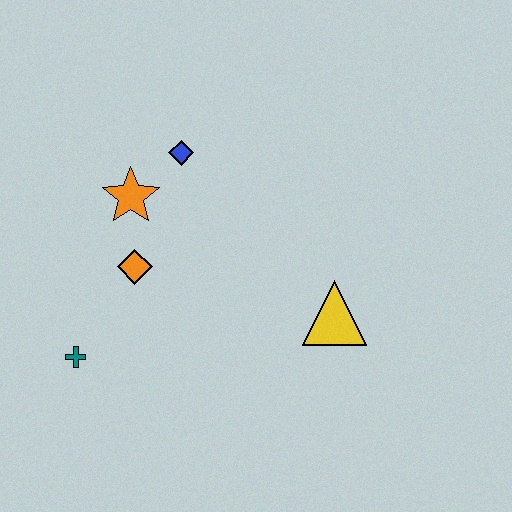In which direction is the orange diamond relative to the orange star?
The orange diamond is below the orange star.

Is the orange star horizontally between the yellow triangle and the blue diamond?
No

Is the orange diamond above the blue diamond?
No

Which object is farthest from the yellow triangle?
The teal cross is farthest from the yellow triangle.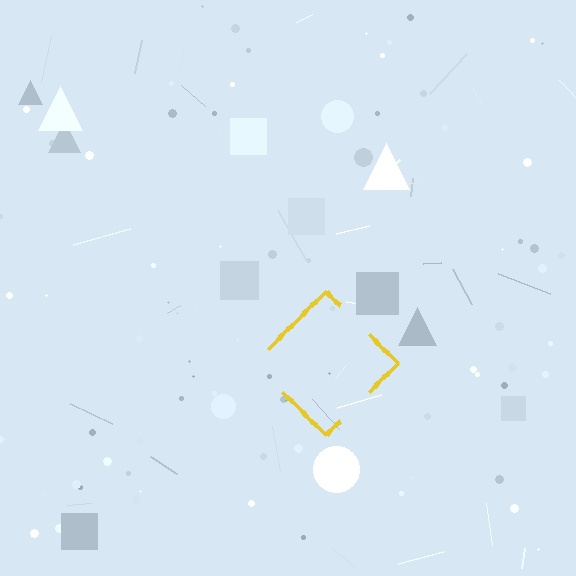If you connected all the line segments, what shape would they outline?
They would outline a diamond.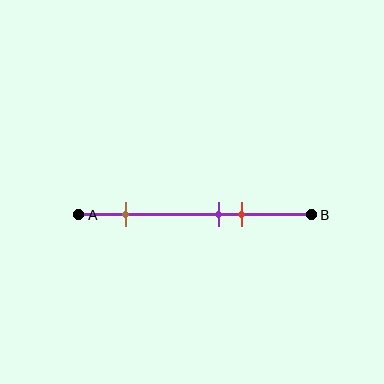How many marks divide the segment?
There are 3 marks dividing the segment.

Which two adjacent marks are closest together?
The purple and red marks are the closest adjacent pair.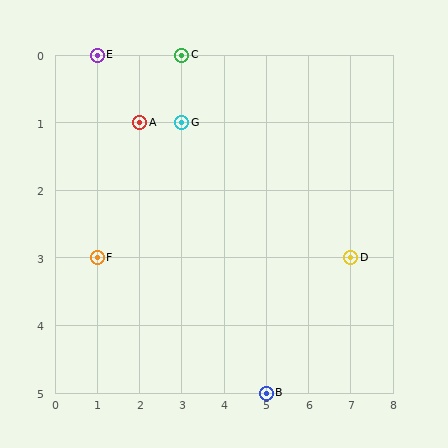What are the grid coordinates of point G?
Point G is at grid coordinates (3, 1).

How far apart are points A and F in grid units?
Points A and F are 1 column and 2 rows apart (about 2.2 grid units diagonally).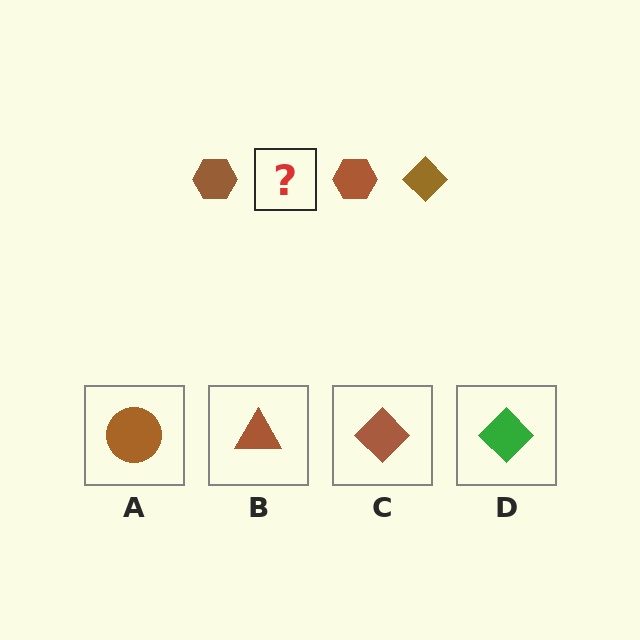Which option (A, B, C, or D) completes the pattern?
C.